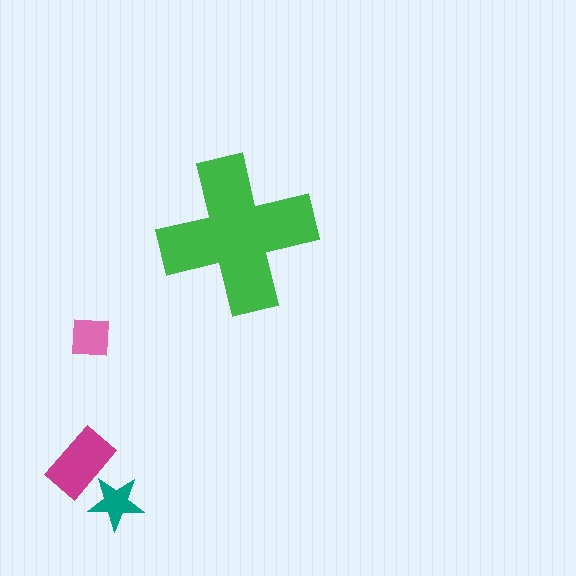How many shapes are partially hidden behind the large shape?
0 shapes are partially hidden.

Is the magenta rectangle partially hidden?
No, the magenta rectangle is fully visible.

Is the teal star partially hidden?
No, the teal star is fully visible.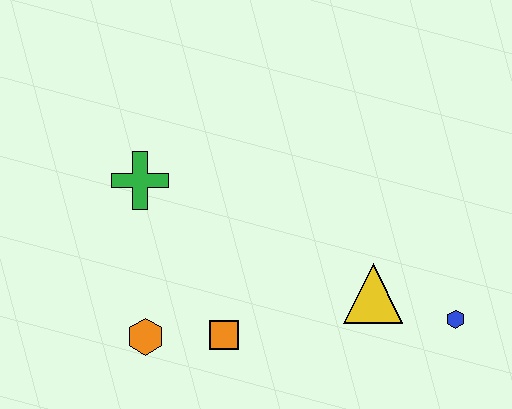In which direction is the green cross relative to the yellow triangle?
The green cross is to the left of the yellow triangle.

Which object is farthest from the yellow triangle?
The green cross is farthest from the yellow triangle.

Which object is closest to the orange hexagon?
The orange square is closest to the orange hexagon.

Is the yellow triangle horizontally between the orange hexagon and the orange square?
No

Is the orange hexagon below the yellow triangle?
Yes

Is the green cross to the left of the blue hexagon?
Yes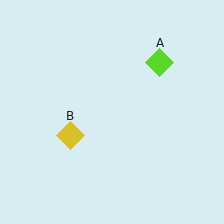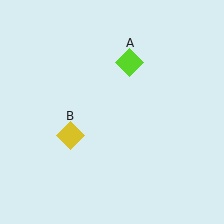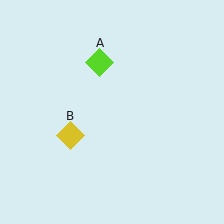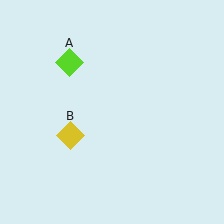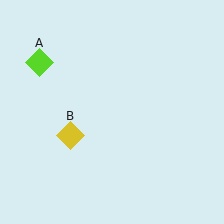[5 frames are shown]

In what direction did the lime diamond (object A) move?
The lime diamond (object A) moved left.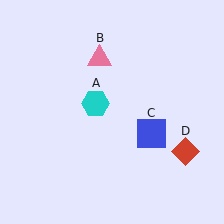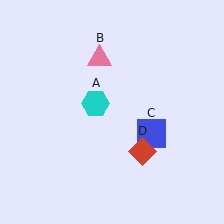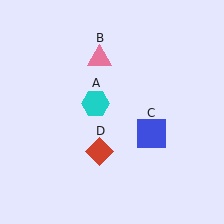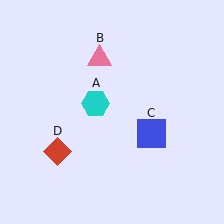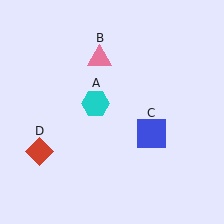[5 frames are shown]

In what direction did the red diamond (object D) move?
The red diamond (object D) moved left.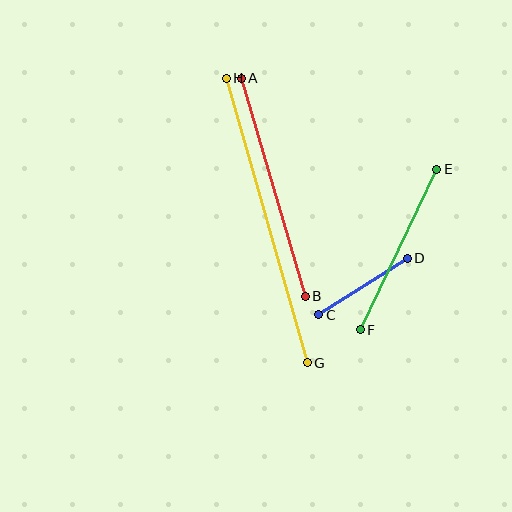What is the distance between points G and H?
The distance is approximately 296 pixels.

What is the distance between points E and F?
The distance is approximately 178 pixels.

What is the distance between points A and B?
The distance is approximately 227 pixels.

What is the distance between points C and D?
The distance is approximately 105 pixels.